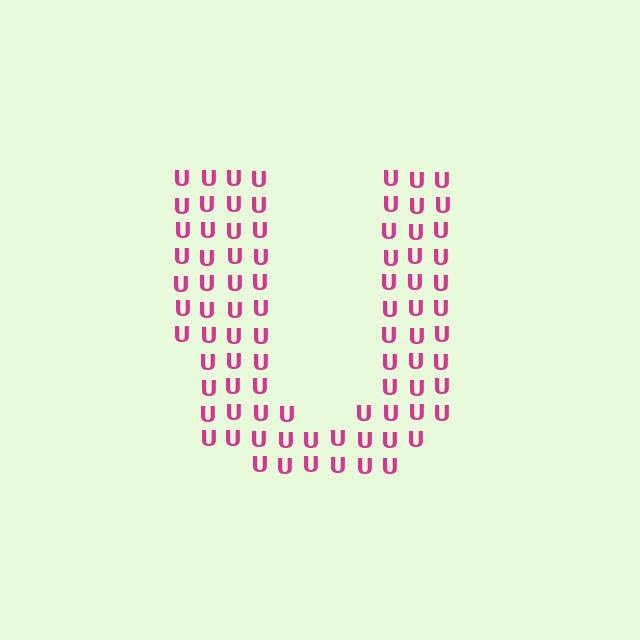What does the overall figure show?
The overall figure shows the letter U.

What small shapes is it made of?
It is made of small letter U's.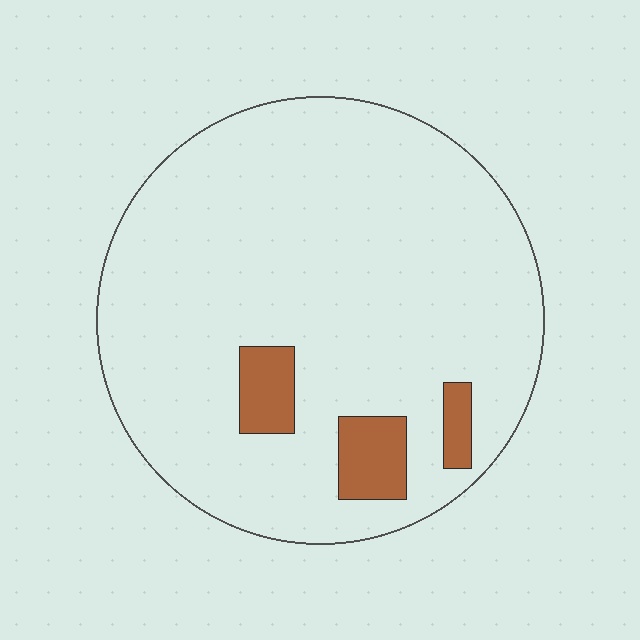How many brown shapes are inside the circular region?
3.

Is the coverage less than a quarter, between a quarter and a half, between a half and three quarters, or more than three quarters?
Less than a quarter.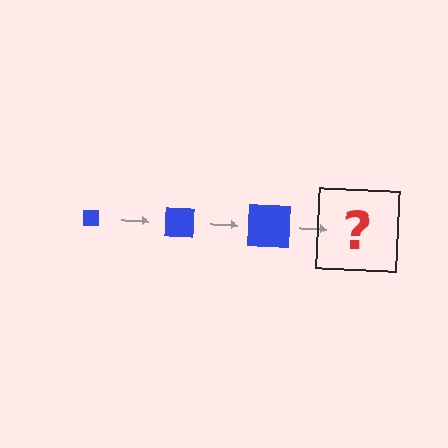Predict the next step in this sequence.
The next step is a blue square, larger than the previous one.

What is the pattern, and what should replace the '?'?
The pattern is that the square gets progressively larger each step. The '?' should be a blue square, larger than the previous one.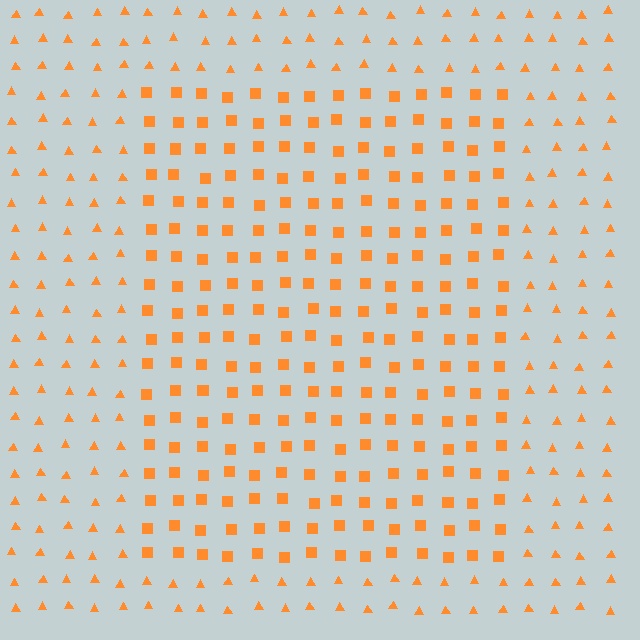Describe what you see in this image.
The image is filled with small orange elements arranged in a uniform grid. A rectangle-shaped region contains squares, while the surrounding area contains triangles. The boundary is defined purely by the change in element shape.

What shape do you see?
I see a rectangle.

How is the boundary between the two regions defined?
The boundary is defined by a change in element shape: squares inside vs. triangles outside. All elements share the same color and spacing.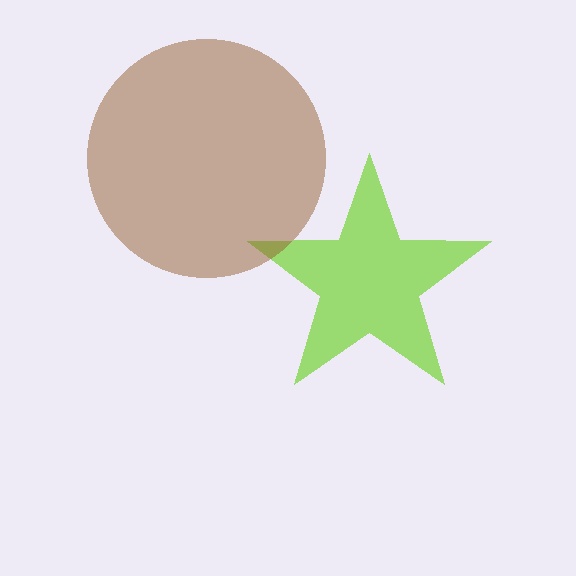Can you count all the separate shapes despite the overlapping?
Yes, there are 2 separate shapes.